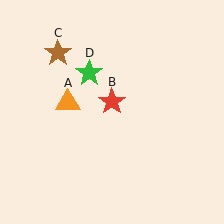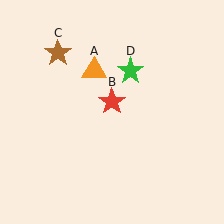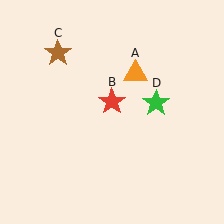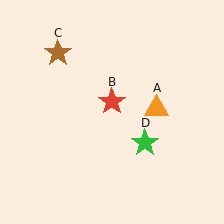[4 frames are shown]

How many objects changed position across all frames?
2 objects changed position: orange triangle (object A), green star (object D).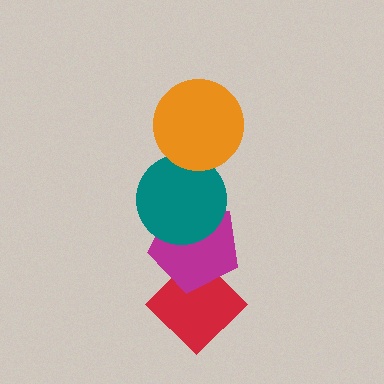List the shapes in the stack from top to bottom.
From top to bottom: the orange circle, the teal circle, the magenta pentagon, the red diamond.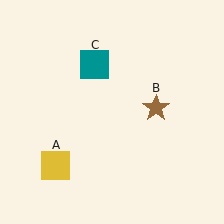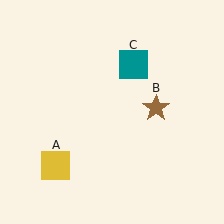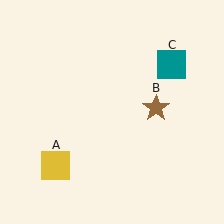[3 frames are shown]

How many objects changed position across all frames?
1 object changed position: teal square (object C).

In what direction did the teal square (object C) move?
The teal square (object C) moved right.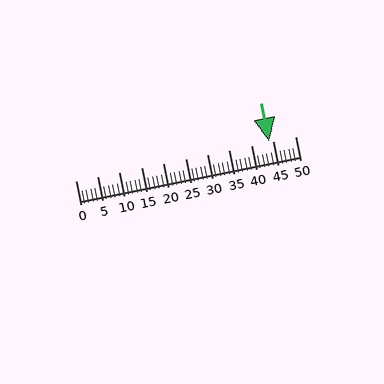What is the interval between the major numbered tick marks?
The major tick marks are spaced 5 units apart.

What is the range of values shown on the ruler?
The ruler shows values from 0 to 50.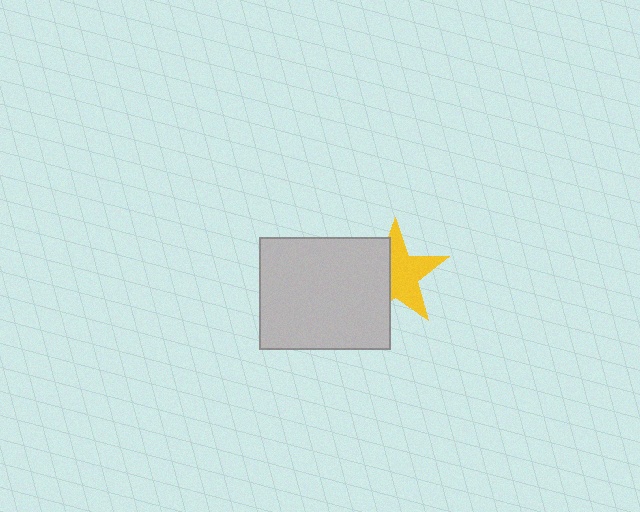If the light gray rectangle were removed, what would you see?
You would see the complete yellow star.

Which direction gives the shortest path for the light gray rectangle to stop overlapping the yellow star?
Moving left gives the shortest separation.